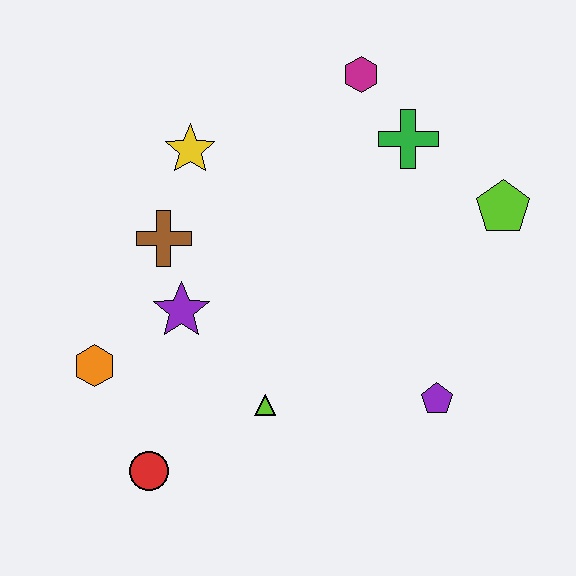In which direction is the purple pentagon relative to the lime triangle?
The purple pentagon is to the right of the lime triangle.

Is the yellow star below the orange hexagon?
No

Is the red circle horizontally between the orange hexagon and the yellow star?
Yes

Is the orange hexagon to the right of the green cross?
No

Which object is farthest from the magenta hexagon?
The red circle is farthest from the magenta hexagon.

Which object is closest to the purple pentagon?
The lime triangle is closest to the purple pentagon.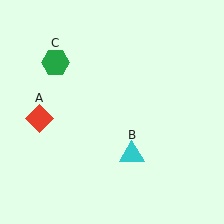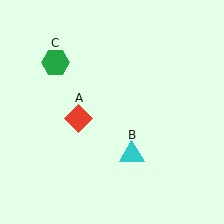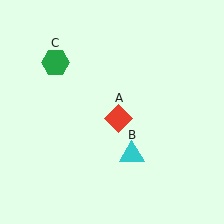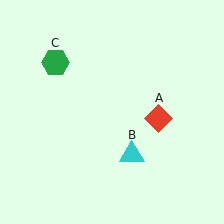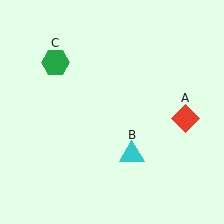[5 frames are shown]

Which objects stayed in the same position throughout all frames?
Cyan triangle (object B) and green hexagon (object C) remained stationary.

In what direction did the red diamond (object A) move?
The red diamond (object A) moved right.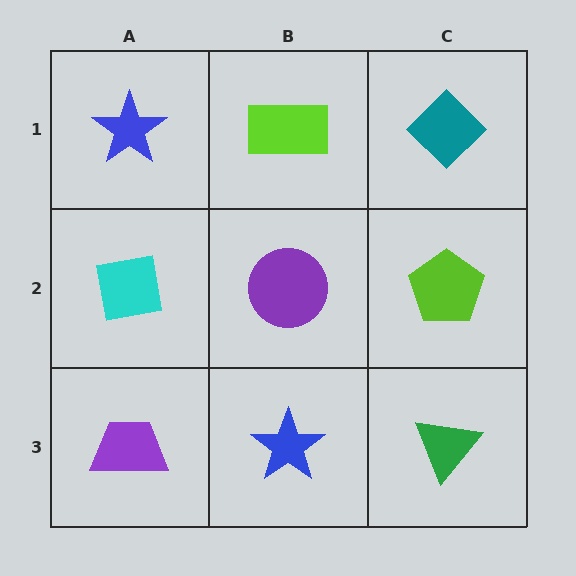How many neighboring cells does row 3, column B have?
3.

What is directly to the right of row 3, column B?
A green triangle.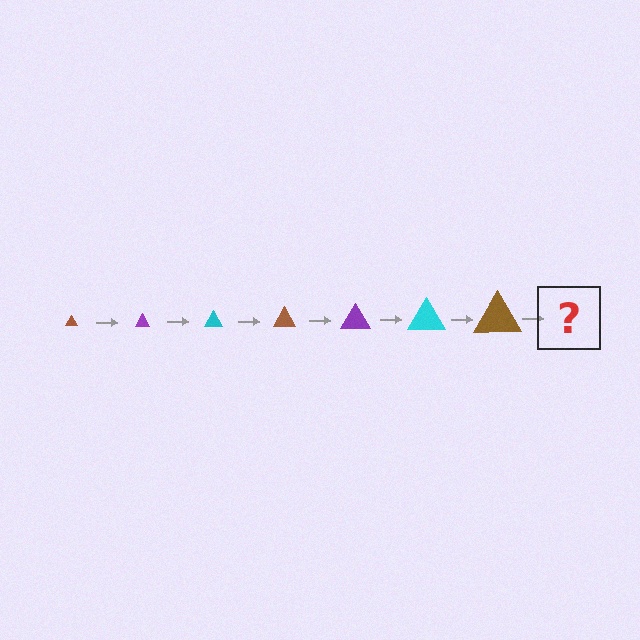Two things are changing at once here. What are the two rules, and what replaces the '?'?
The two rules are that the triangle grows larger each step and the color cycles through brown, purple, and cyan. The '?' should be a purple triangle, larger than the previous one.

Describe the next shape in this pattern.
It should be a purple triangle, larger than the previous one.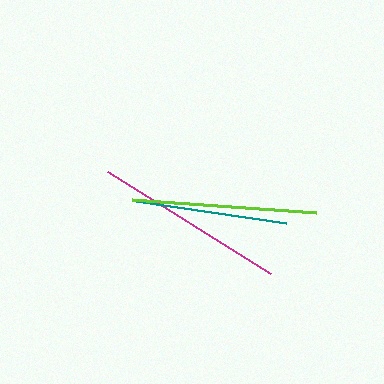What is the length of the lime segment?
The lime segment is approximately 184 pixels long.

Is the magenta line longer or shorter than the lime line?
The magenta line is longer than the lime line.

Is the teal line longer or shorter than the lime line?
The lime line is longer than the teal line.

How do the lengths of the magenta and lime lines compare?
The magenta and lime lines are approximately the same length.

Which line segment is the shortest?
The teal line is the shortest at approximately 151 pixels.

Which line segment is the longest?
The magenta line is the longest at approximately 192 pixels.